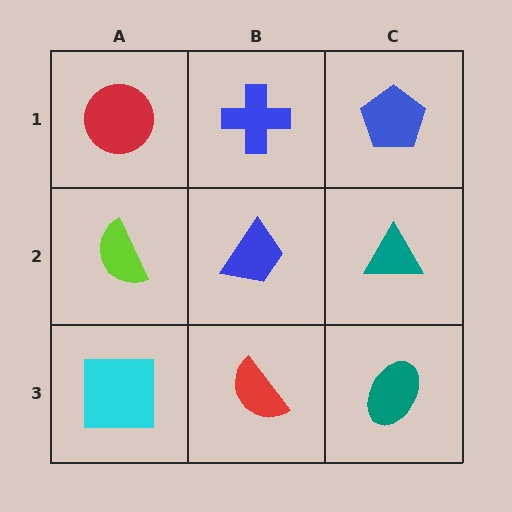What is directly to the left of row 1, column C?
A blue cross.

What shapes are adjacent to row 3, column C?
A teal triangle (row 2, column C), a red semicircle (row 3, column B).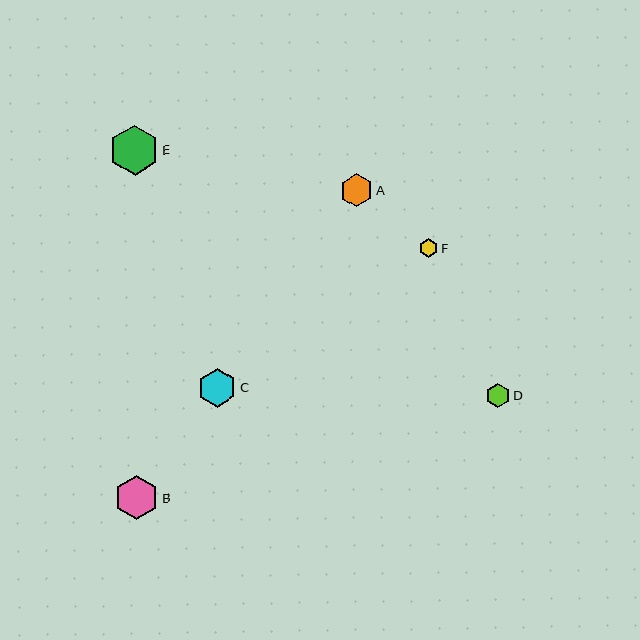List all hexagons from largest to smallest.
From largest to smallest: E, B, C, A, D, F.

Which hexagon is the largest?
Hexagon E is the largest with a size of approximately 50 pixels.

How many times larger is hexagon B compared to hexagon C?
Hexagon B is approximately 1.1 times the size of hexagon C.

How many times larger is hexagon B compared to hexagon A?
Hexagon B is approximately 1.3 times the size of hexagon A.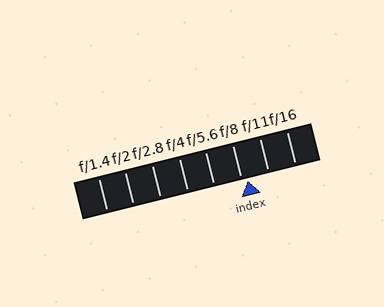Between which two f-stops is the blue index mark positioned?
The index mark is between f/8 and f/11.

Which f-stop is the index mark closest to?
The index mark is closest to f/8.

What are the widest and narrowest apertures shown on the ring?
The widest aperture shown is f/1.4 and the narrowest is f/16.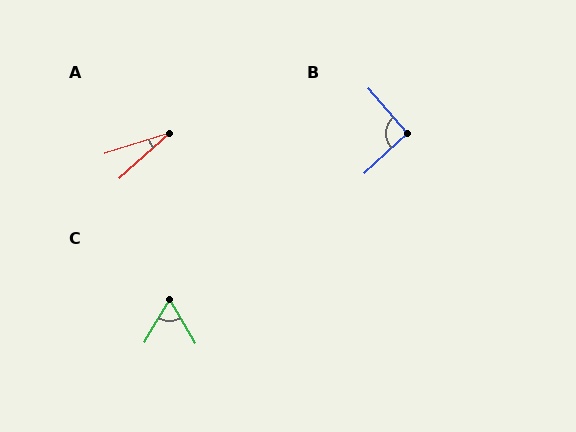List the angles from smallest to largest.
A (24°), C (60°), B (91°).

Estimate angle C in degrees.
Approximately 60 degrees.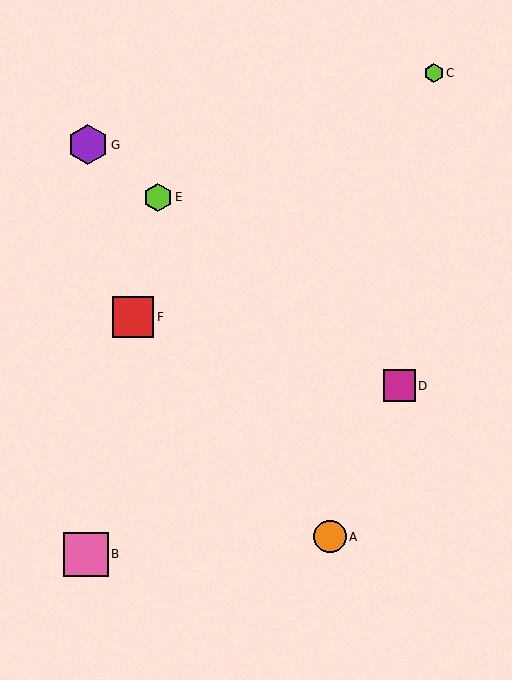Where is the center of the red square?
The center of the red square is at (133, 317).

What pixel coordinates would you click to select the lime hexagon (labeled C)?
Click at (434, 73) to select the lime hexagon C.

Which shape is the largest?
The pink square (labeled B) is the largest.